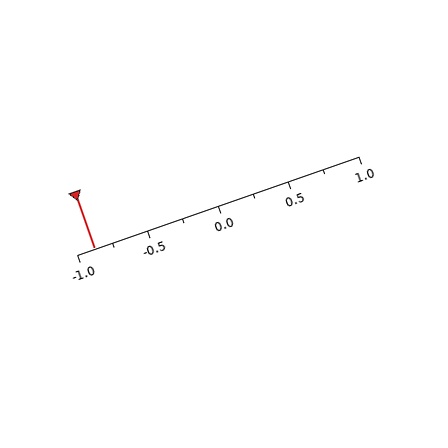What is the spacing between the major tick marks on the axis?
The major ticks are spaced 0.5 apart.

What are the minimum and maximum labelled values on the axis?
The axis runs from -1.0 to 1.0.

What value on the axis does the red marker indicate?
The marker indicates approximately -0.88.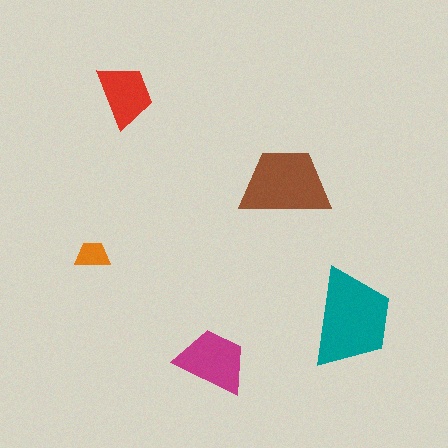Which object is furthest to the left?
The orange trapezoid is leftmost.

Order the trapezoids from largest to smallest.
the teal one, the brown one, the magenta one, the red one, the orange one.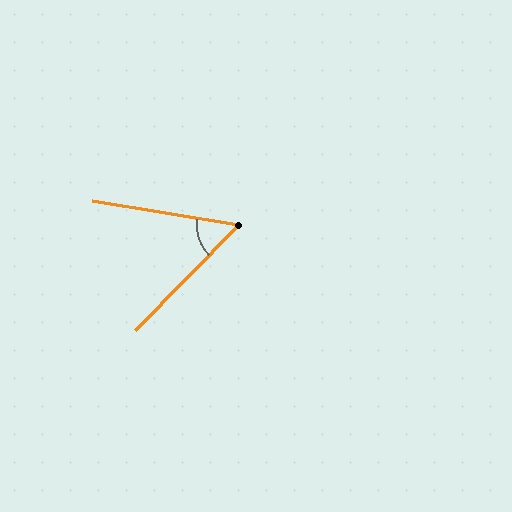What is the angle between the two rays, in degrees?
Approximately 55 degrees.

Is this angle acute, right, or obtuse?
It is acute.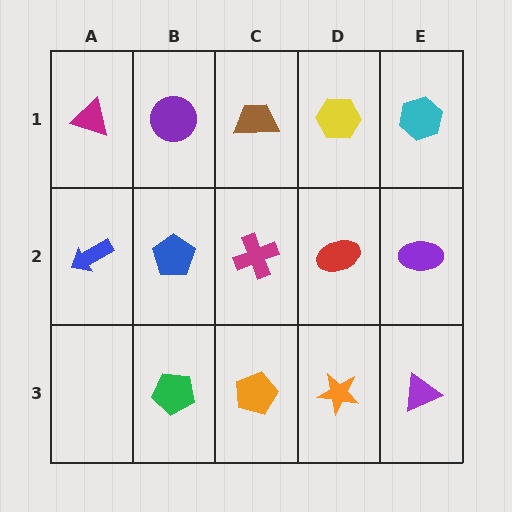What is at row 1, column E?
A cyan hexagon.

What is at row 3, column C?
An orange pentagon.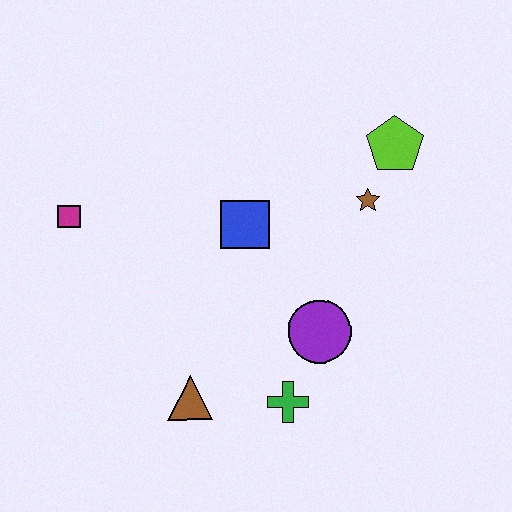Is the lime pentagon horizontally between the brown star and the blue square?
No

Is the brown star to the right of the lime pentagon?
No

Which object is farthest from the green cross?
The magenta square is farthest from the green cross.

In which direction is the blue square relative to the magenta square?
The blue square is to the right of the magenta square.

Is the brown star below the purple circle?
No